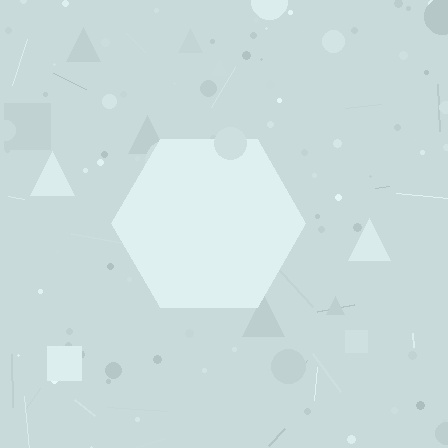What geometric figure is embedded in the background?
A hexagon is embedded in the background.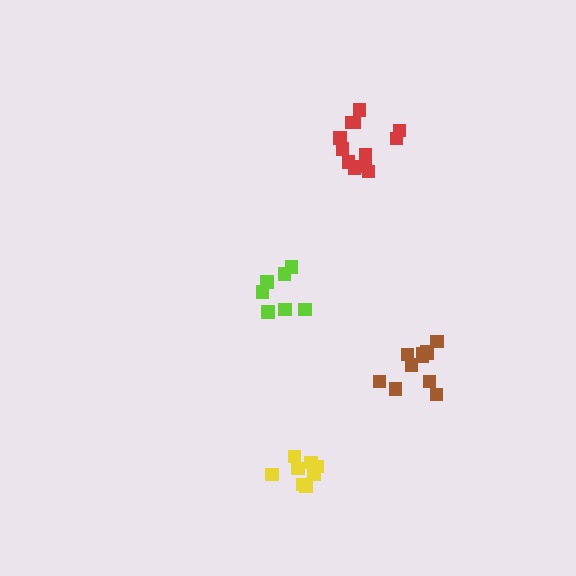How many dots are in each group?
Group 1: 7 dots, Group 2: 13 dots, Group 3: 8 dots, Group 4: 11 dots (39 total).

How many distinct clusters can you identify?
There are 4 distinct clusters.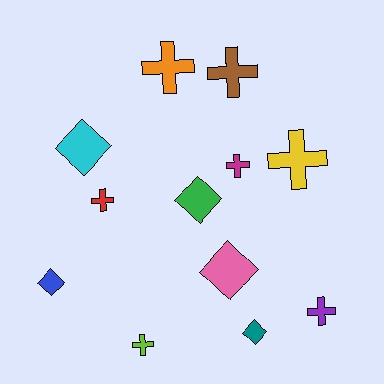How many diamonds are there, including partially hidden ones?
There are 5 diamonds.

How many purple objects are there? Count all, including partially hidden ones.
There is 1 purple object.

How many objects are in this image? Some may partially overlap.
There are 12 objects.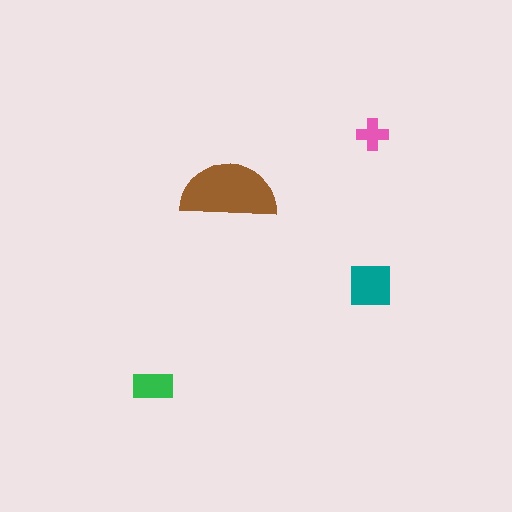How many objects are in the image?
There are 4 objects in the image.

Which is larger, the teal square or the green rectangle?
The teal square.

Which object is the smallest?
The pink cross.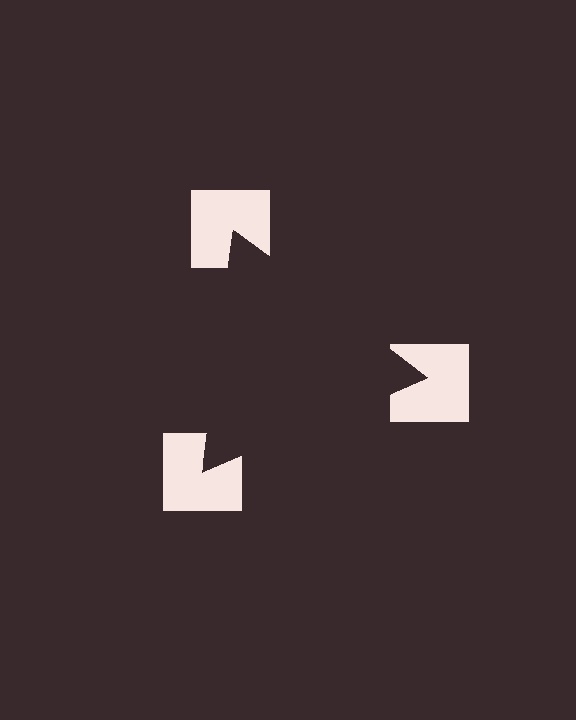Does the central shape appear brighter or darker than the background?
It typically appears slightly darker than the background, even though no actual brightness change is drawn.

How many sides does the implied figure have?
3 sides.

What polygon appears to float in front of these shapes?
An illusory triangle — its edges are inferred from the aligned wedge cuts in the notched squares, not physically drawn.